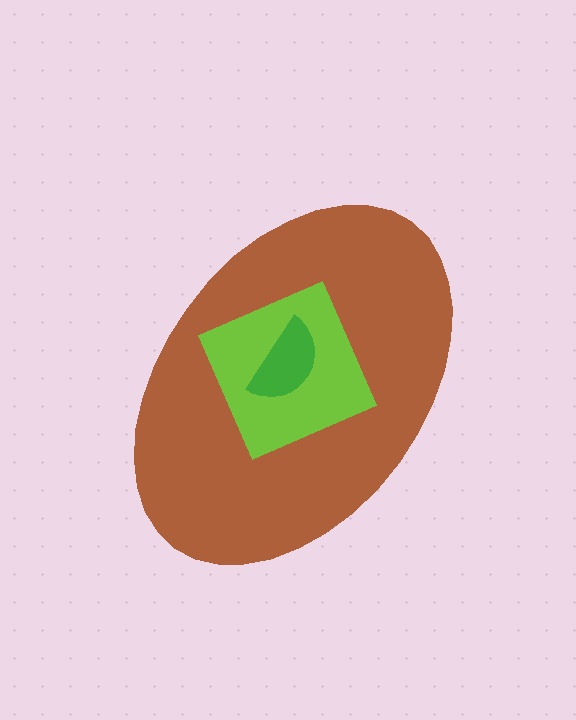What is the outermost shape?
The brown ellipse.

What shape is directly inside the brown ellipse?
The lime diamond.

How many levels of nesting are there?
3.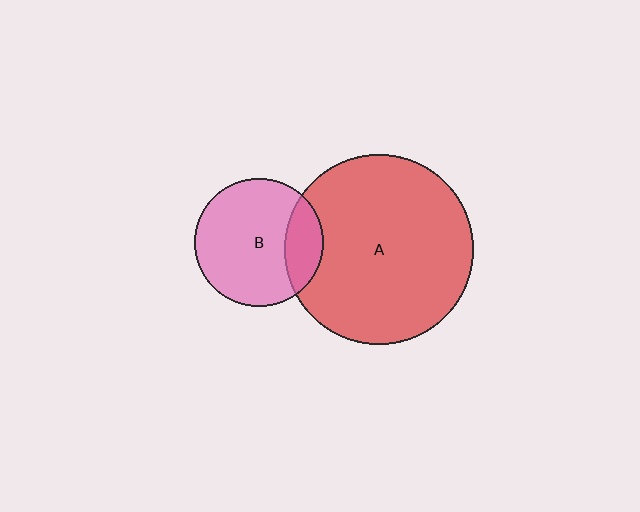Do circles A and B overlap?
Yes.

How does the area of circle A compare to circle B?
Approximately 2.2 times.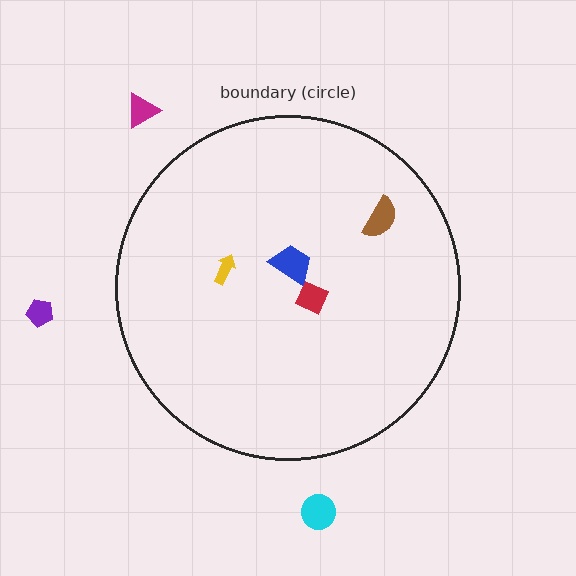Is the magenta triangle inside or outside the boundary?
Outside.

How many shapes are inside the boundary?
4 inside, 3 outside.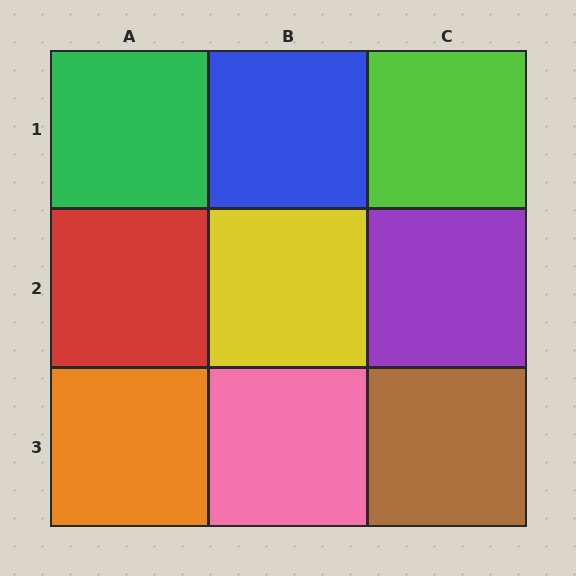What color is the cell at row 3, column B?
Pink.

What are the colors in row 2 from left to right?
Red, yellow, purple.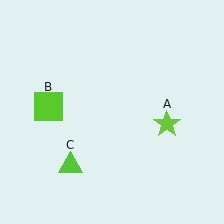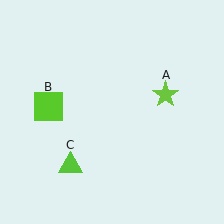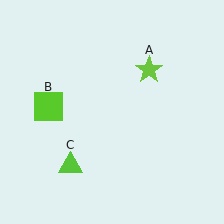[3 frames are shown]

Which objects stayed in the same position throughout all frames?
Lime square (object B) and lime triangle (object C) remained stationary.